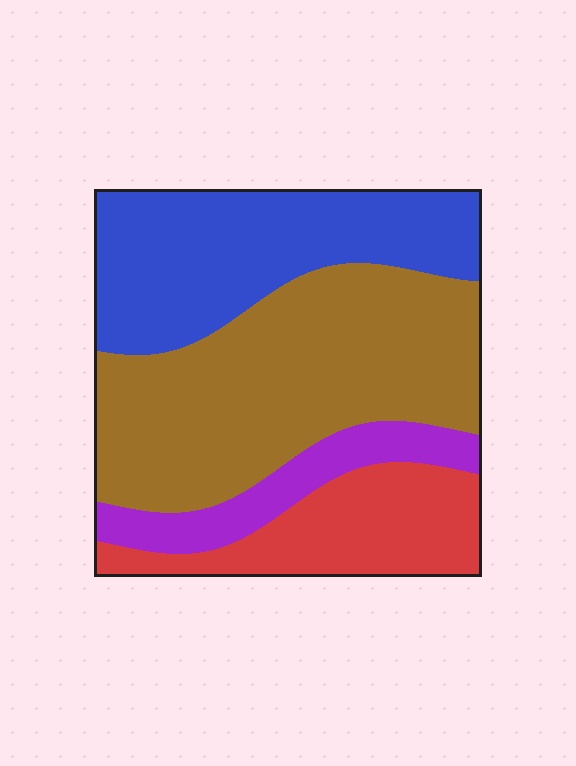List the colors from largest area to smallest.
From largest to smallest: brown, blue, red, purple.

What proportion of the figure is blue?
Blue takes up between a quarter and a half of the figure.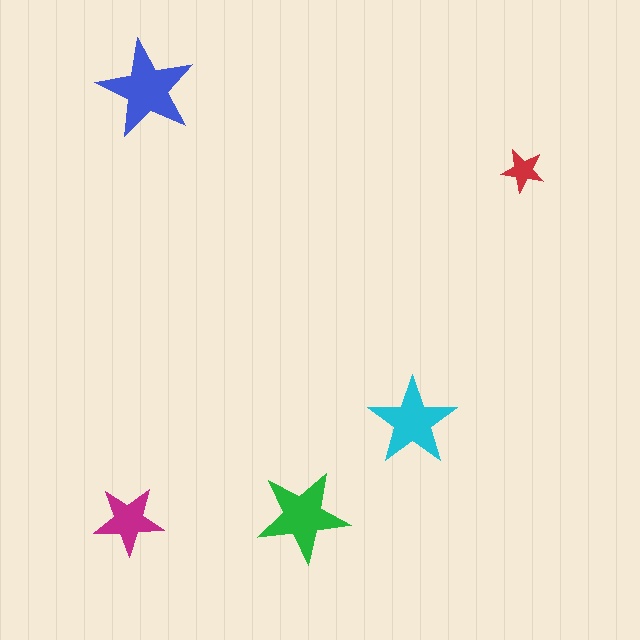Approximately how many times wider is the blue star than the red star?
About 2.5 times wider.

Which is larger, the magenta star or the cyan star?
The cyan one.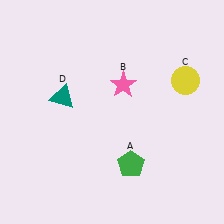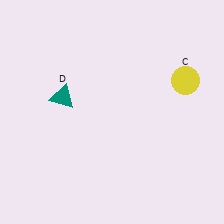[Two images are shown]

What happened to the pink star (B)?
The pink star (B) was removed in Image 2. It was in the top-right area of Image 1.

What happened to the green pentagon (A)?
The green pentagon (A) was removed in Image 2. It was in the bottom-right area of Image 1.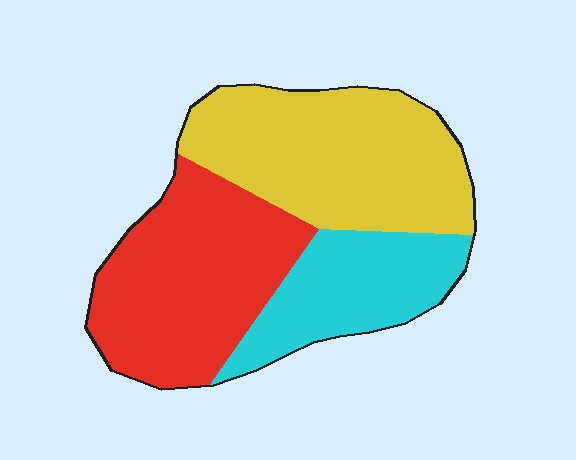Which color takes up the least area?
Cyan, at roughly 25%.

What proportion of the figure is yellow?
Yellow takes up between a quarter and a half of the figure.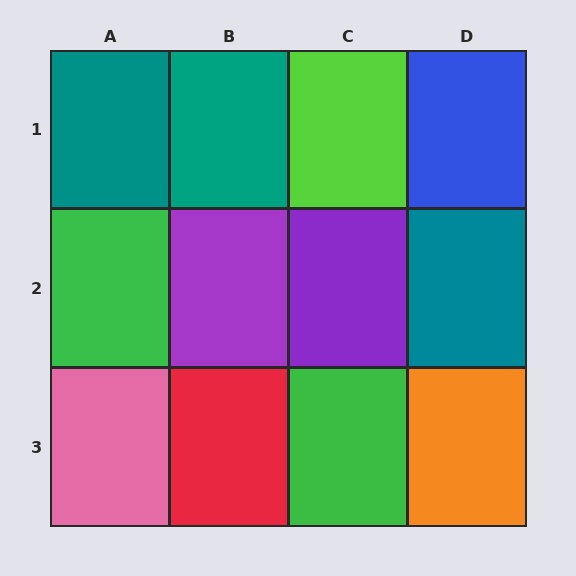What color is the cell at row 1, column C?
Lime.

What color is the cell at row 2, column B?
Purple.